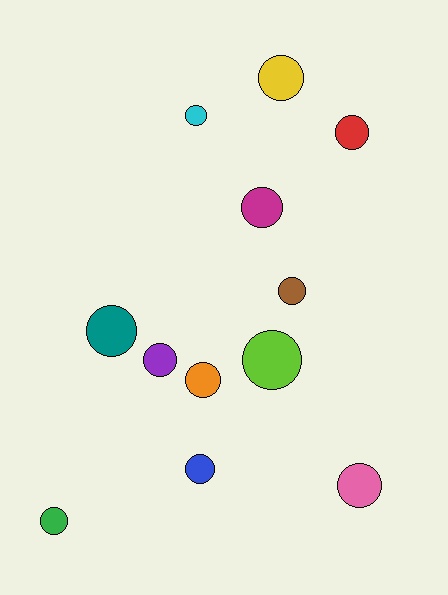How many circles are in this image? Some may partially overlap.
There are 12 circles.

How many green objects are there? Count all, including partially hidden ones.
There is 1 green object.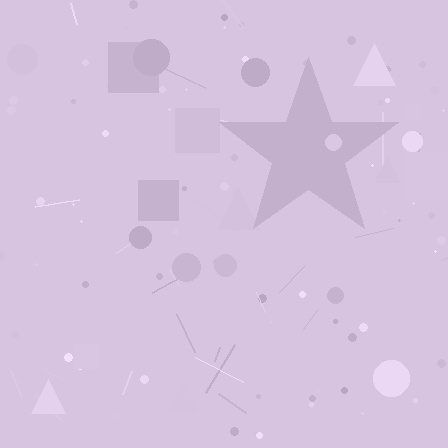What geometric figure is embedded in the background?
A star is embedded in the background.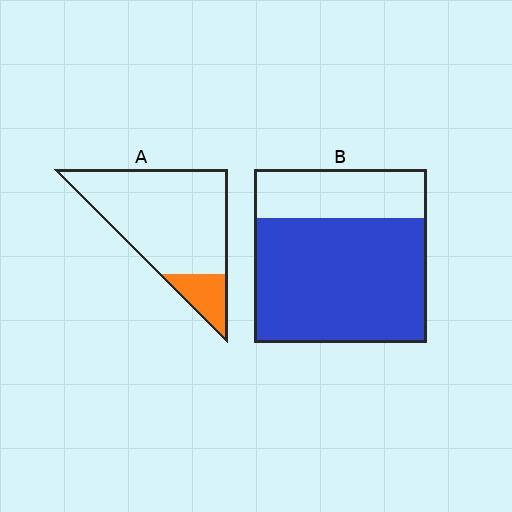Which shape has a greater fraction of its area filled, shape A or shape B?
Shape B.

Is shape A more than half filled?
No.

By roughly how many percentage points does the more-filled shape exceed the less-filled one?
By roughly 55 percentage points (B over A).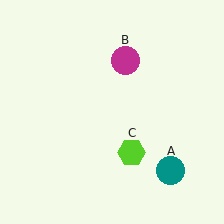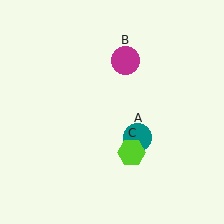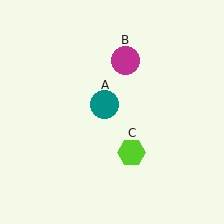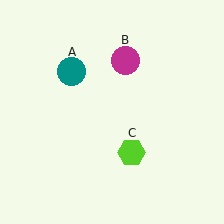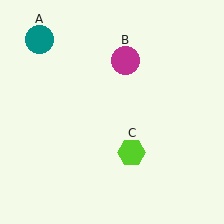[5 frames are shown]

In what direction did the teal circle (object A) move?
The teal circle (object A) moved up and to the left.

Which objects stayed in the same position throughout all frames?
Magenta circle (object B) and lime hexagon (object C) remained stationary.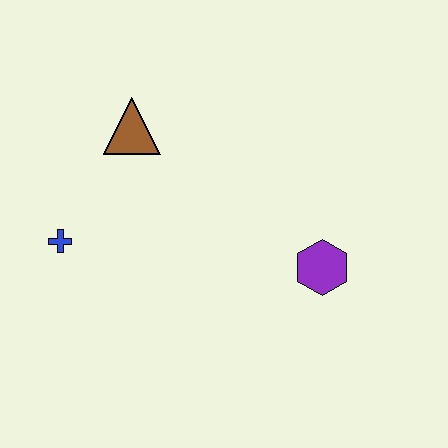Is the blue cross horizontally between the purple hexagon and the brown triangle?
No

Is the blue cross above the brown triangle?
No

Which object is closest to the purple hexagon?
The brown triangle is closest to the purple hexagon.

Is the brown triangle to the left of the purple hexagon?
Yes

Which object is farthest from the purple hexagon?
The blue cross is farthest from the purple hexagon.